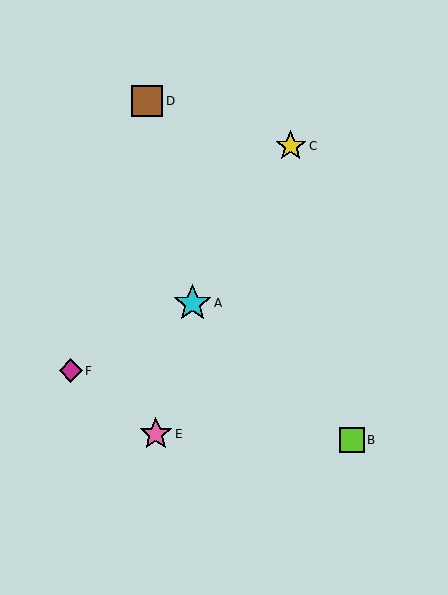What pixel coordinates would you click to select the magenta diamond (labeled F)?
Click at (71, 371) to select the magenta diamond F.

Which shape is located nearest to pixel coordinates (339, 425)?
The lime square (labeled B) at (352, 440) is nearest to that location.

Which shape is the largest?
The cyan star (labeled A) is the largest.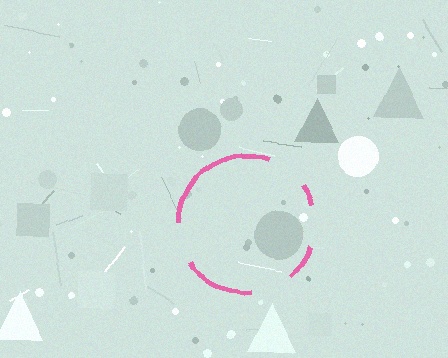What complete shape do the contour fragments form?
The contour fragments form a circle.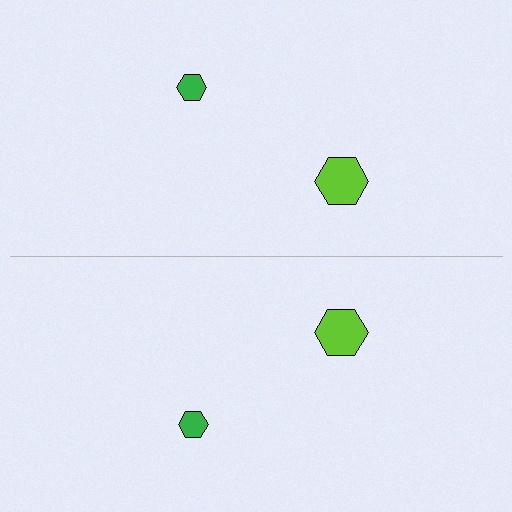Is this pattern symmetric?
Yes, this pattern has bilateral (reflection) symmetry.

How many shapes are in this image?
There are 4 shapes in this image.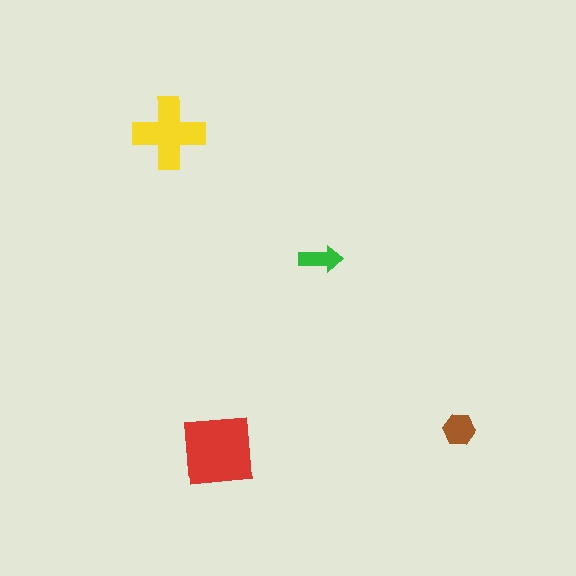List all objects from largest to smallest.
The red square, the yellow cross, the brown hexagon, the green arrow.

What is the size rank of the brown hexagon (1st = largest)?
3rd.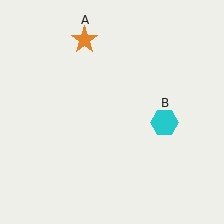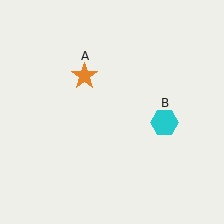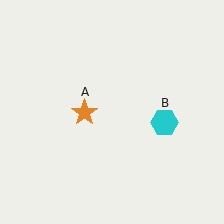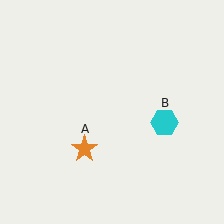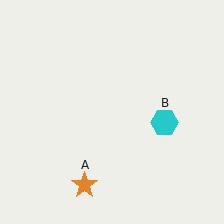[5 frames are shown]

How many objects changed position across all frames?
1 object changed position: orange star (object A).